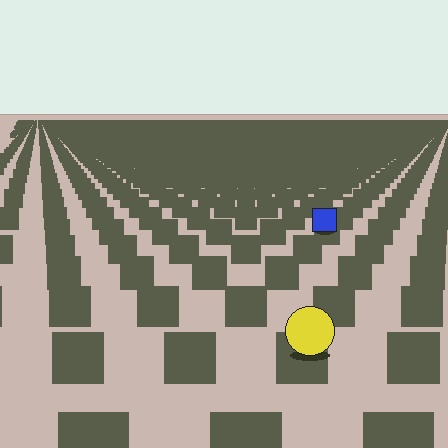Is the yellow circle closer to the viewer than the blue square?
Yes. The yellow circle is closer — you can tell from the texture gradient: the ground texture is coarser near it.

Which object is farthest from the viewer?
The blue square is farthest from the viewer. It appears smaller and the ground texture around it is denser.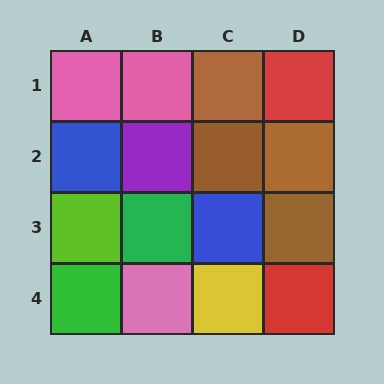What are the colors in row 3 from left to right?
Lime, green, blue, brown.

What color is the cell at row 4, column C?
Yellow.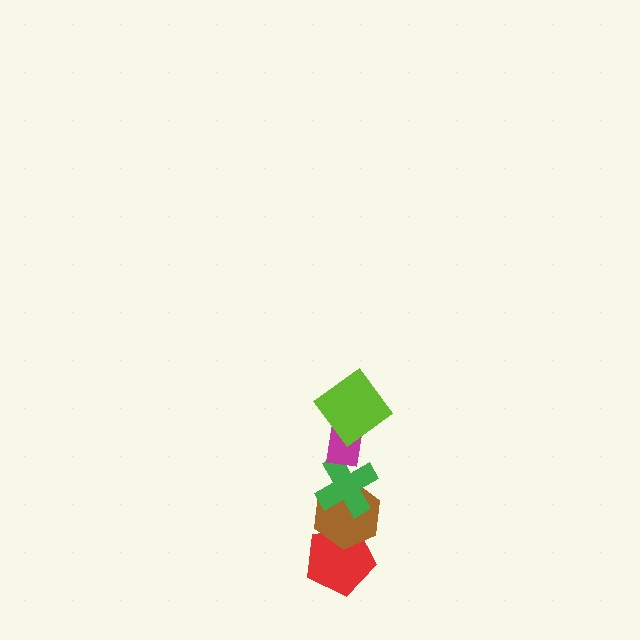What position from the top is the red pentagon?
The red pentagon is 5th from the top.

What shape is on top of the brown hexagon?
The green cross is on top of the brown hexagon.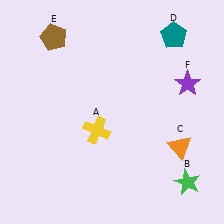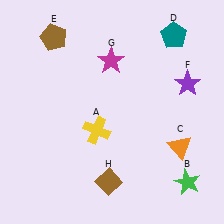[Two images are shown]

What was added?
A magenta star (G), a brown diamond (H) were added in Image 2.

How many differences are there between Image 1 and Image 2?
There are 2 differences between the two images.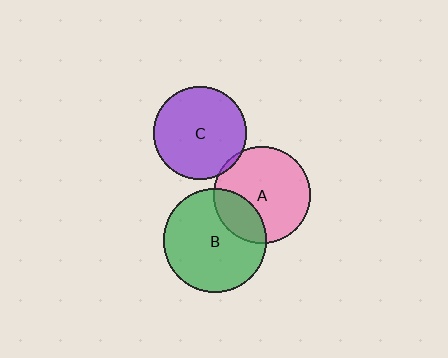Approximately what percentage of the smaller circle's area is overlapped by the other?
Approximately 5%.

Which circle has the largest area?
Circle B (green).